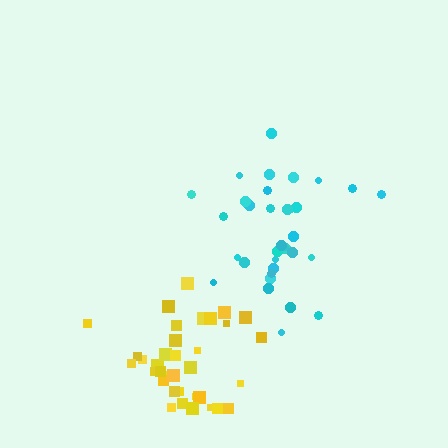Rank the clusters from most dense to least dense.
yellow, cyan.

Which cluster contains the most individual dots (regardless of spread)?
Yellow (35).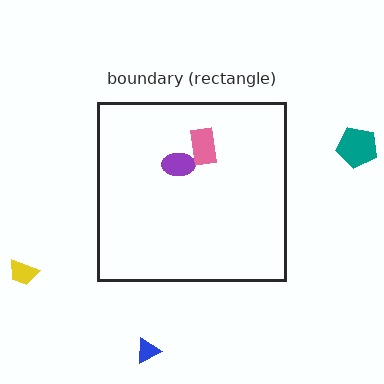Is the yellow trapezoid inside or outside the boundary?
Outside.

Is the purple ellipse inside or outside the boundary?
Inside.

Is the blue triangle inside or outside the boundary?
Outside.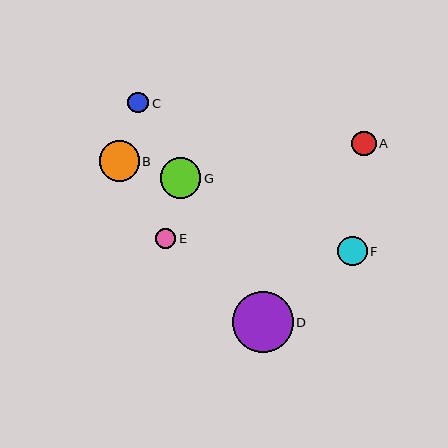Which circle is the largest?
Circle D is the largest with a size of approximately 61 pixels.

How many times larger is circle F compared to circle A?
Circle F is approximately 1.2 times the size of circle A.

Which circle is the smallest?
Circle E is the smallest with a size of approximately 21 pixels.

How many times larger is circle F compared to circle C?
Circle F is approximately 1.4 times the size of circle C.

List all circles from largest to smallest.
From largest to smallest: D, G, B, F, A, C, E.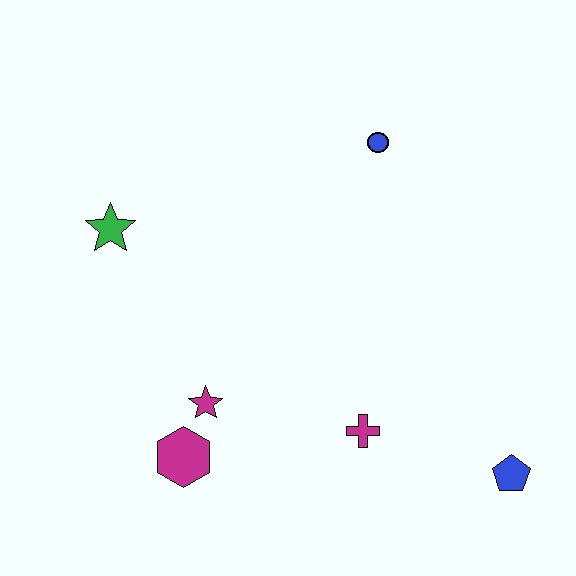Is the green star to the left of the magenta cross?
Yes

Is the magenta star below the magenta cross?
No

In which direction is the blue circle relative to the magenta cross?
The blue circle is above the magenta cross.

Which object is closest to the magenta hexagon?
The magenta star is closest to the magenta hexagon.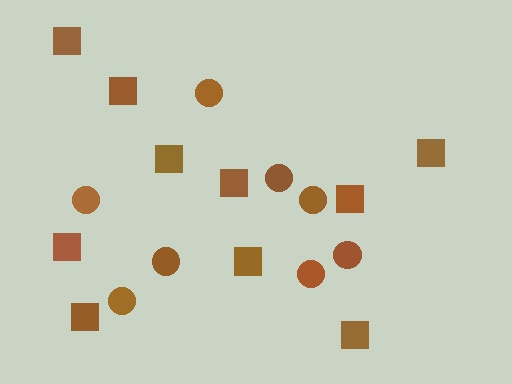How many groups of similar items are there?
There are 2 groups: one group of circles (8) and one group of squares (10).